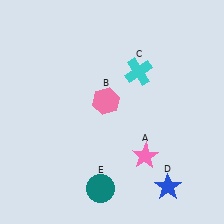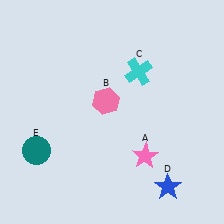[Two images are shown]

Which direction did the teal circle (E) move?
The teal circle (E) moved left.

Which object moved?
The teal circle (E) moved left.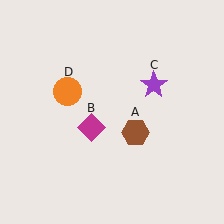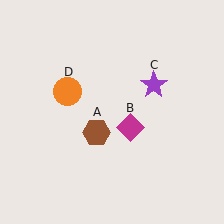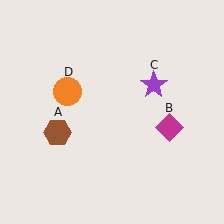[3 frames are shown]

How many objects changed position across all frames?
2 objects changed position: brown hexagon (object A), magenta diamond (object B).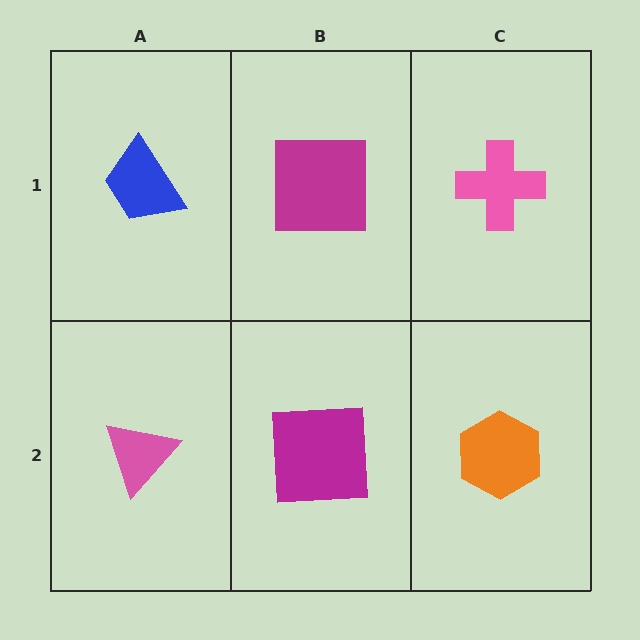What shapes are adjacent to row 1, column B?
A magenta square (row 2, column B), a blue trapezoid (row 1, column A), a pink cross (row 1, column C).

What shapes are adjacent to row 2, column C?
A pink cross (row 1, column C), a magenta square (row 2, column B).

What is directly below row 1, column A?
A pink triangle.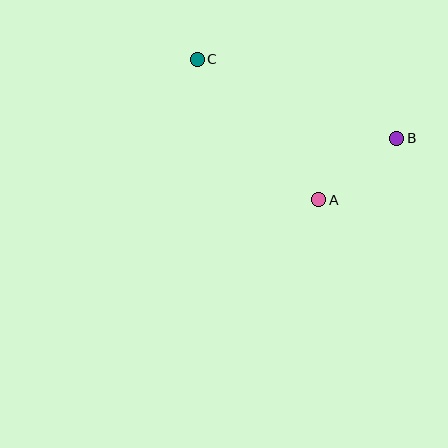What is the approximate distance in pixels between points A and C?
The distance between A and C is approximately 186 pixels.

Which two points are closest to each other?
Points A and B are closest to each other.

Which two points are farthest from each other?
Points B and C are farthest from each other.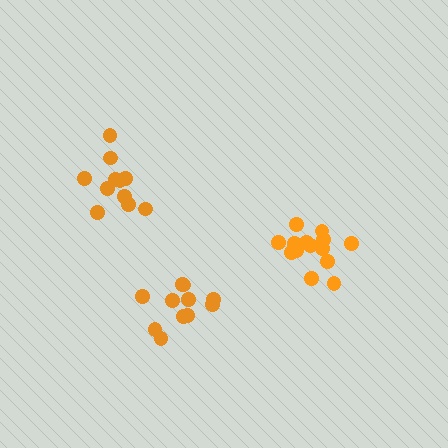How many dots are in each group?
Group 1: 14 dots, Group 2: 11 dots, Group 3: 11 dots (36 total).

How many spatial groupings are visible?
There are 3 spatial groupings.